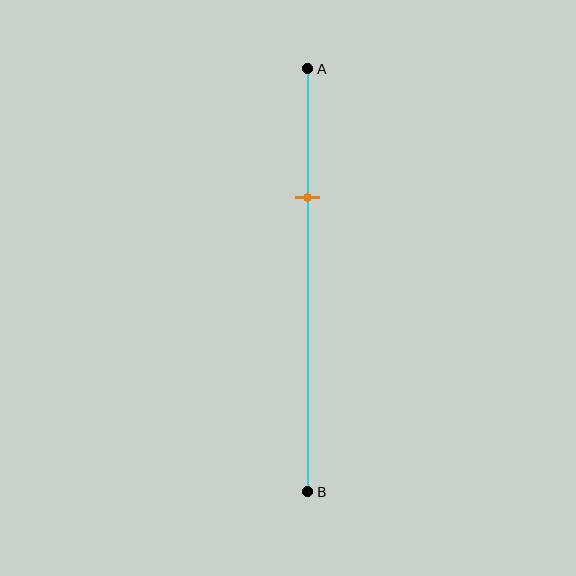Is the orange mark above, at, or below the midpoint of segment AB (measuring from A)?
The orange mark is above the midpoint of segment AB.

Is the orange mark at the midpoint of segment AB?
No, the mark is at about 30% from A, not at the 50% midpoint.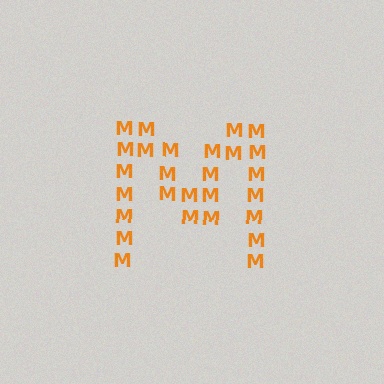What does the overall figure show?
The overall figure shows the letter M.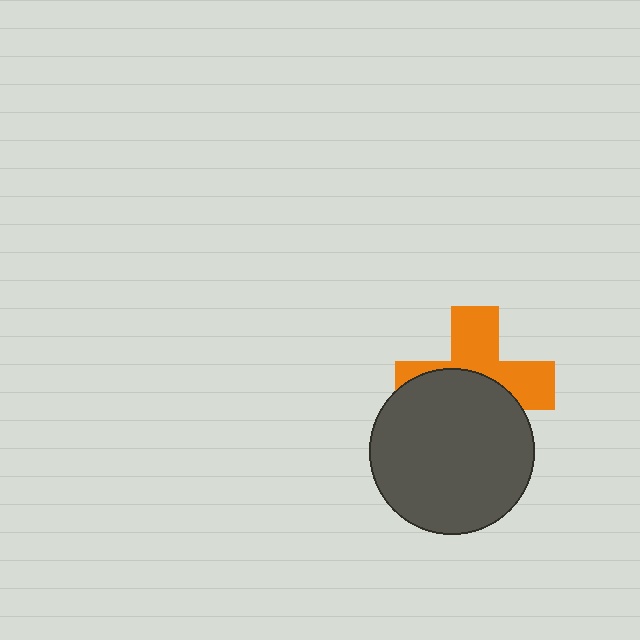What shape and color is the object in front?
The object in front is a dark gray circle.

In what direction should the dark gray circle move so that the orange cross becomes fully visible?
The dark gray circle should move down. That is the shortest direction to clear the overlap and leave the orange cross fully visible.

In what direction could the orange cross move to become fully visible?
The orange cross could move up. That would shift it out from behind the dark gray circle entirely.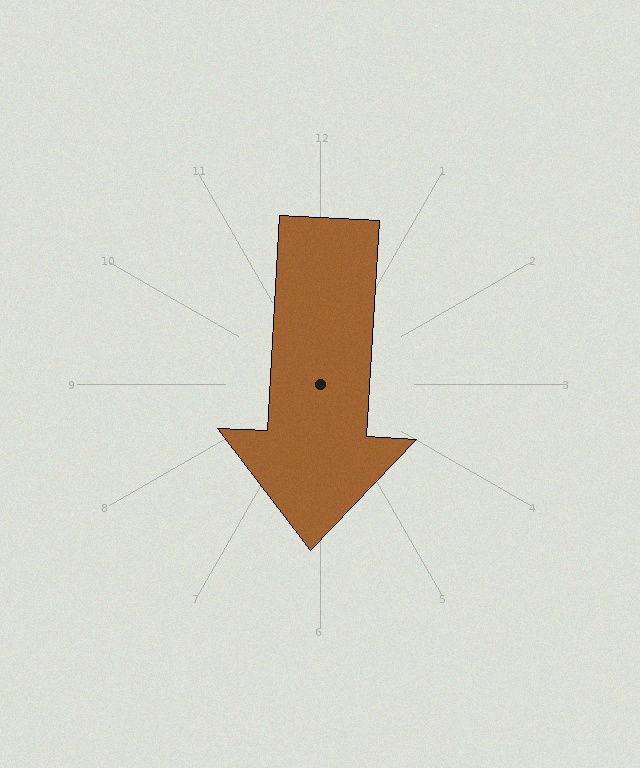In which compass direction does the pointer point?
South.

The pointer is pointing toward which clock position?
Roughly 6 o'clock.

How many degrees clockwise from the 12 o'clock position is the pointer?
Approximately 183 degrees.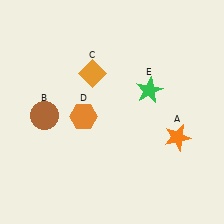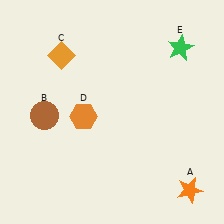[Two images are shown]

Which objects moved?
The objects that moved are: the orange star (A), the orange diamond (C), the green star (E).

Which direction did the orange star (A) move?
The orange star (A) moved down.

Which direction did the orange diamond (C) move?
The orange diamond (C) moved left.